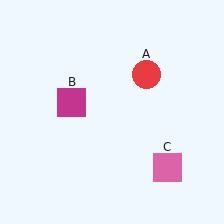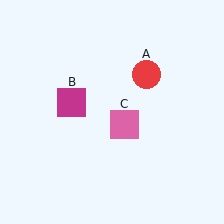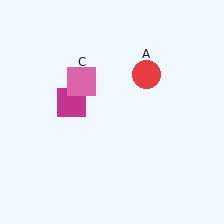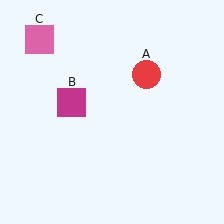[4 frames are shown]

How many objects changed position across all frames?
1 object changed position: pink square (object C).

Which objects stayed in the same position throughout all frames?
Red circle (object A) and magenta square (object B) remained stationary.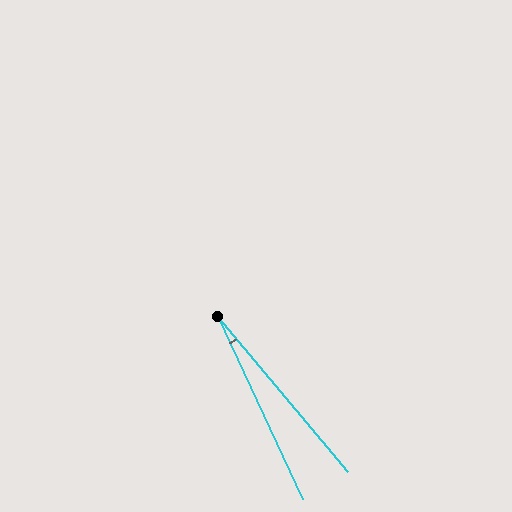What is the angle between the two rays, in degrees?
Approximately 15 degrees.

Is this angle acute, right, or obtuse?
It is acute.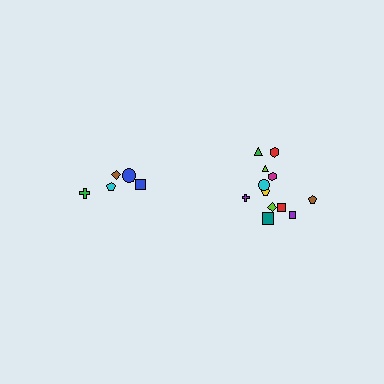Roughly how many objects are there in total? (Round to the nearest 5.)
Roughly 20 objects in total.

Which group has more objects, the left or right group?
The right group.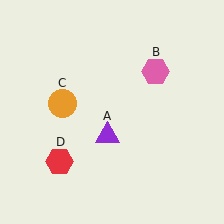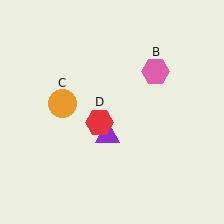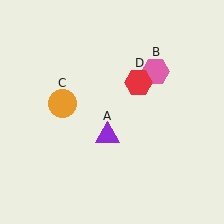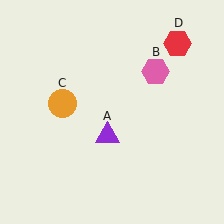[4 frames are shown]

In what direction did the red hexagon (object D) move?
The red hexagon (object D) moved up and to the right.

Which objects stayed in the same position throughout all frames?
Purple triangle (object A) and pink hexagon (object B) and orange circle (object C) remained stationary.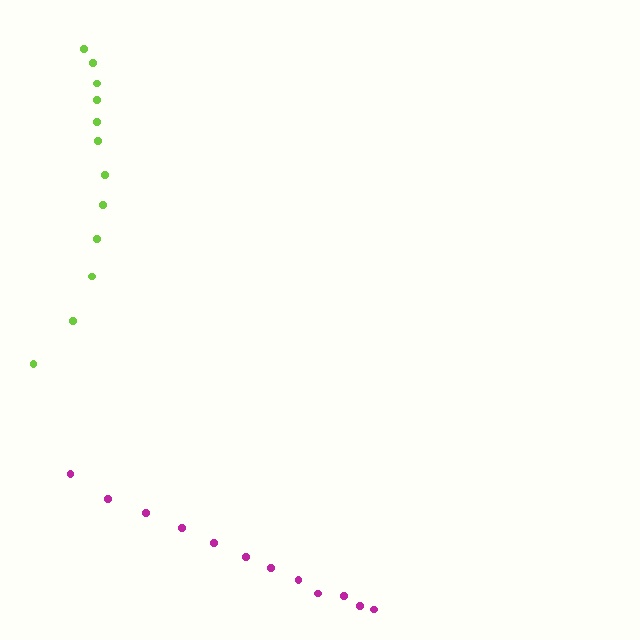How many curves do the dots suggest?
There are 2 distinct paths.